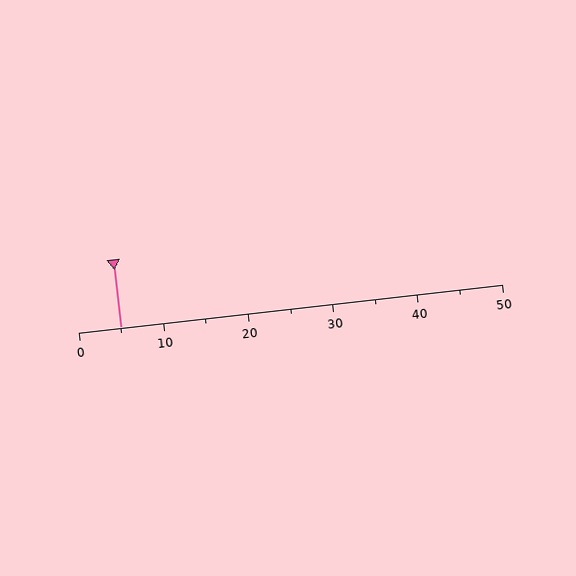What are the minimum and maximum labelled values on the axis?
The axis runs from 0 to 50.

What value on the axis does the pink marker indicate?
The marker indicates approximately 5.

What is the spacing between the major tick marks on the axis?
The major ticks are spaced 10 apart.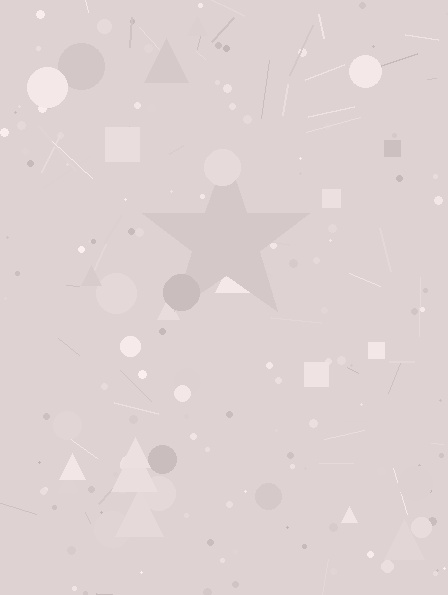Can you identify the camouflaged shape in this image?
The camouflaged shape is a star.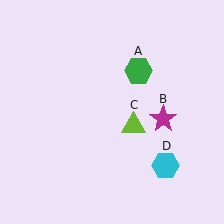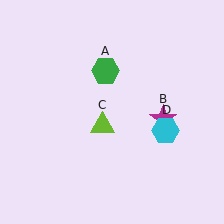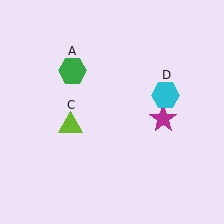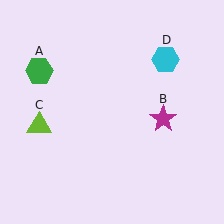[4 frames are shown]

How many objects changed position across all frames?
3 objects changed position: green hexagon (object A), lime triangle (object C), cyan hexagon (object D).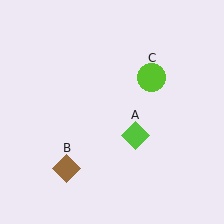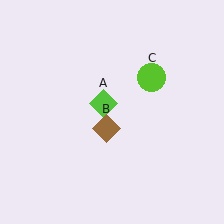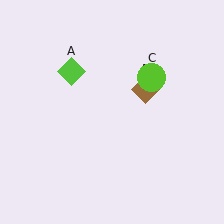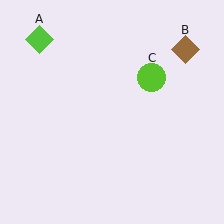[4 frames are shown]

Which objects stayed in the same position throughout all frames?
Lime circle (object C) remained stationary.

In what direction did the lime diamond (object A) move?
The lime diamond (object A) moved up and to the left.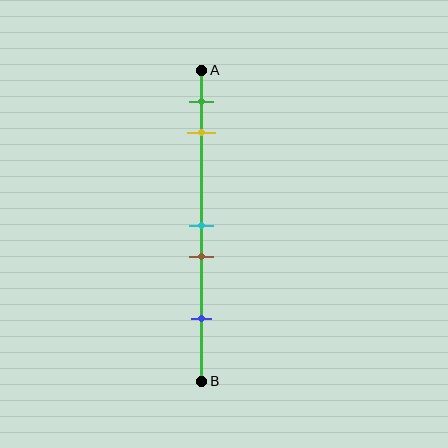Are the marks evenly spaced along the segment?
No, the marks are not evenly spaced.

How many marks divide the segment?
There are 5 marks dividing the segment.